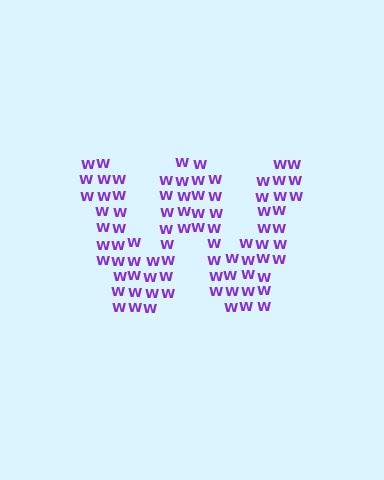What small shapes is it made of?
It is made of small letter W's.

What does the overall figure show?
The overall figure shows the letter W.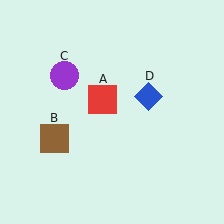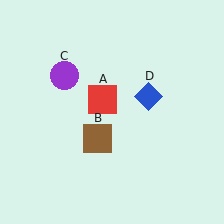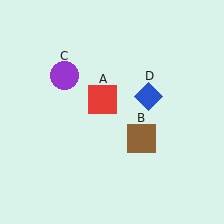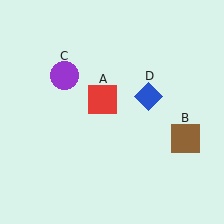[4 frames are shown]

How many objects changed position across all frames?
1 object changed position: brown square (object B).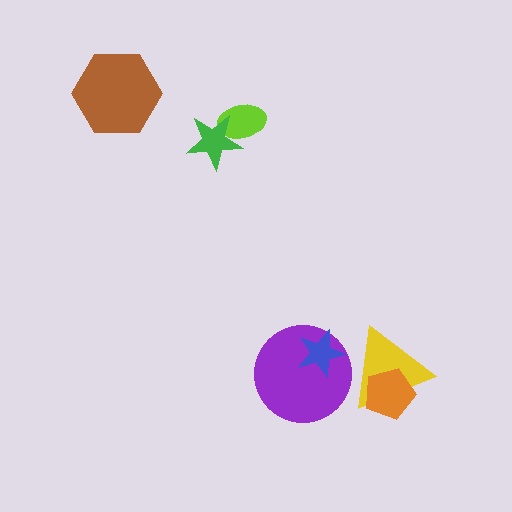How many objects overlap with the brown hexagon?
0 objects overlap with the brown hexagon.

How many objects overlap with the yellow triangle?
2 objects overlap with the yellow triangle.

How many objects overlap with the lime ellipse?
1 object overlaps with the lime ellipse.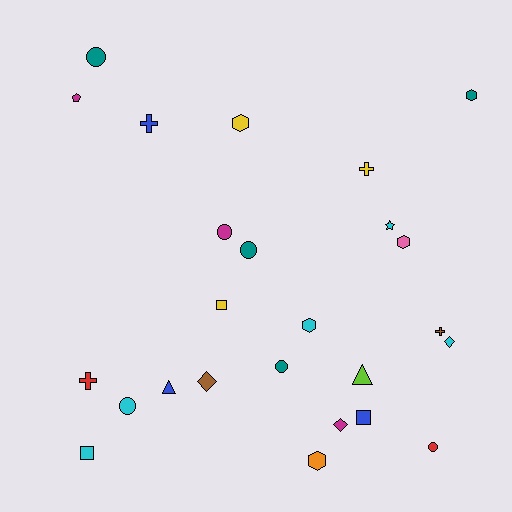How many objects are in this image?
There are 25 objects.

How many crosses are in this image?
There are 4 crosses.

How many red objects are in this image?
There are 2 red objects.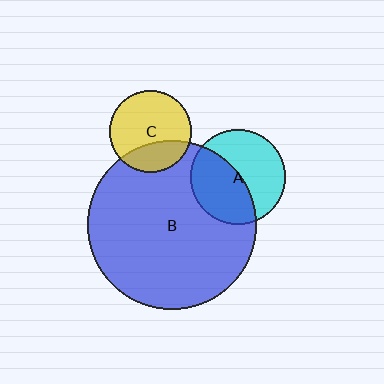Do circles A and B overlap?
Yes.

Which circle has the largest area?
Circle B (blue).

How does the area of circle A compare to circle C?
Approximately 1.3 times.